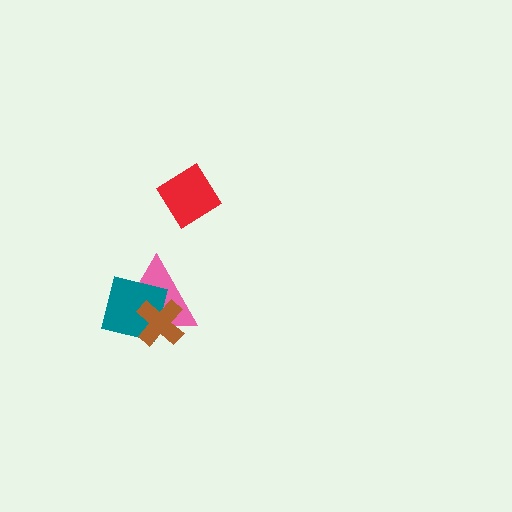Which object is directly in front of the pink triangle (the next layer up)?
The teal square is directly in front of the pink triangle.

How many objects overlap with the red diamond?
0 objects overlap with the red diamond.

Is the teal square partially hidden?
Yes, it is partially covered by another shape.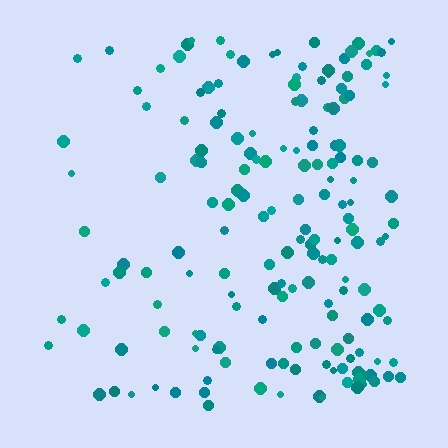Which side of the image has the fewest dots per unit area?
The left.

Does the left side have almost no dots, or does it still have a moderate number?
Still a moderate number, just noticeably fewer than the right.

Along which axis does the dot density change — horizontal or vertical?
Horizontal.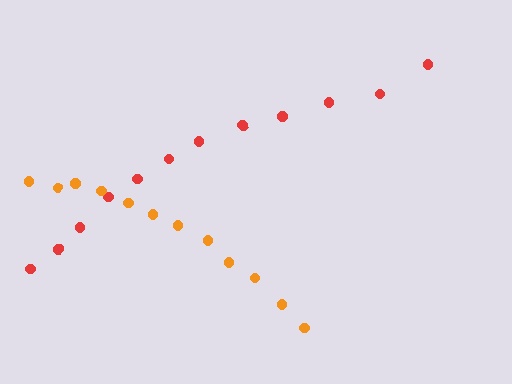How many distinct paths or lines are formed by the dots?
There are 2 distinct paths.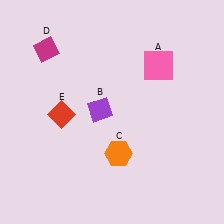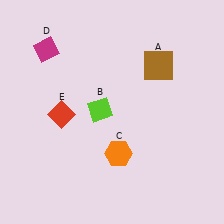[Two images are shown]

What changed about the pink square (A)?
In Image 1, A is pink. In Image 2, it changed to brown.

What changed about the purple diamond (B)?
In Image 1, B is purple. In Image 2, it changed to lime.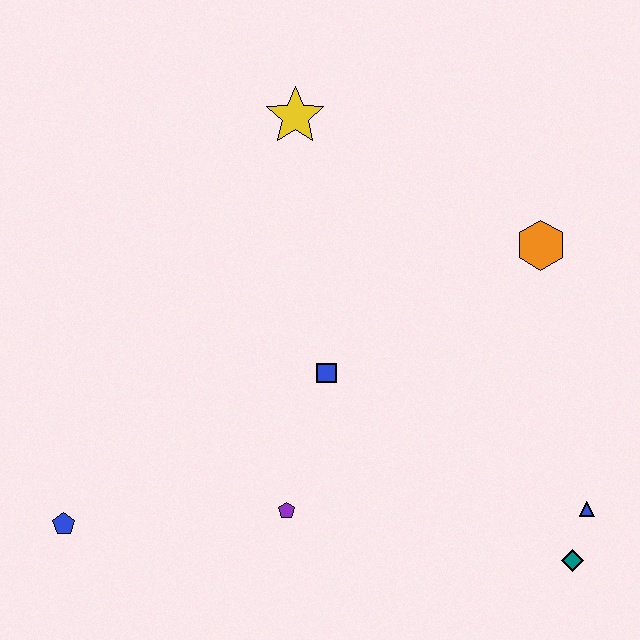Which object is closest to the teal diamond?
The blue triangle is closest to the teal diamond.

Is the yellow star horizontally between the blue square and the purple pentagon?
Yes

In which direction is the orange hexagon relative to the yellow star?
The orange hexagon is to the right of the yellow star.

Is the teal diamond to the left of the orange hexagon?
No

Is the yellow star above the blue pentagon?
Yes